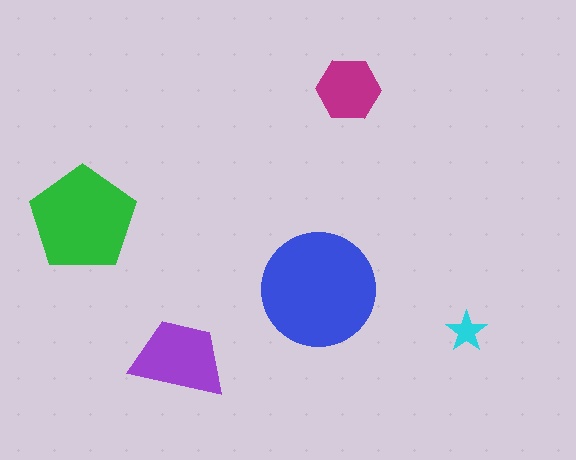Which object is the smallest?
The cyan star.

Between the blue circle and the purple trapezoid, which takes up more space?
The blue circle.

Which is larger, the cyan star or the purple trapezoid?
The purple trapezoid.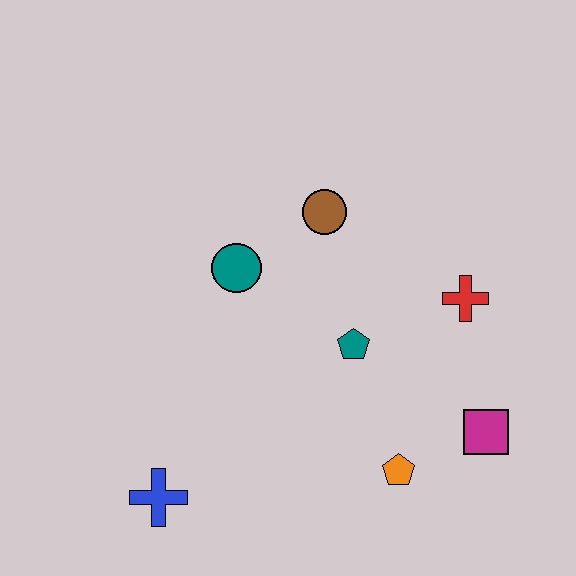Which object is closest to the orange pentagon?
The magenta square is closest to the orange pentagon.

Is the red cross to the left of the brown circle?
No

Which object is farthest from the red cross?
The blue cross is farthest from the red cross.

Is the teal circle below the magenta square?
No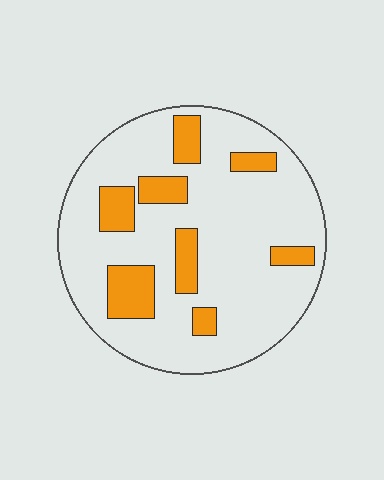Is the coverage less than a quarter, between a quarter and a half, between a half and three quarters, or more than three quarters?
Less than a quarter.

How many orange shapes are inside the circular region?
8.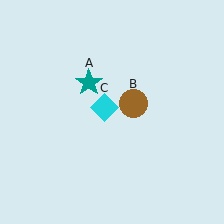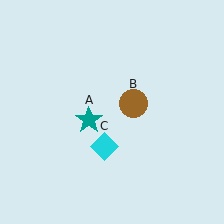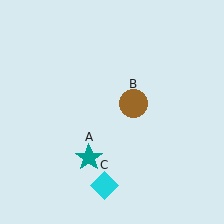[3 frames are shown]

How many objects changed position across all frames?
2 objects changed position: teal star (object A), cyan diamond (object C).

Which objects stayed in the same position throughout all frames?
Brown circle (object B) remained stationary.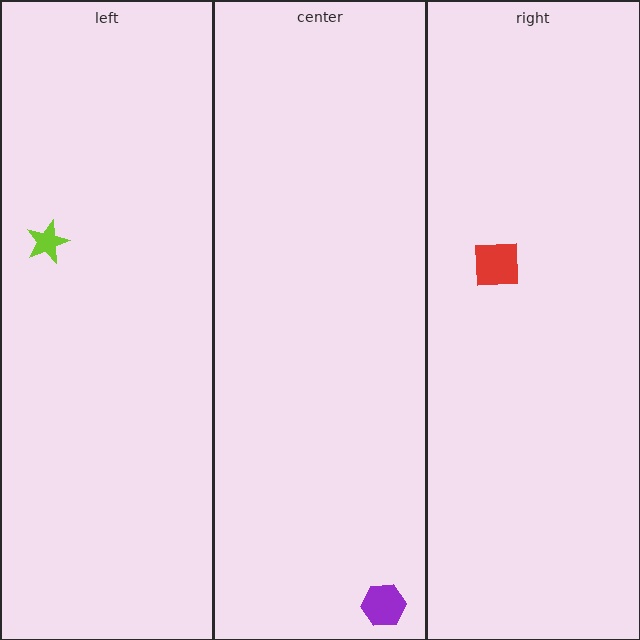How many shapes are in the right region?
1.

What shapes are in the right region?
The red square.